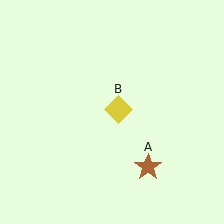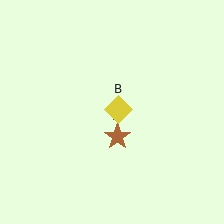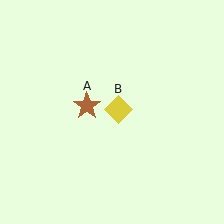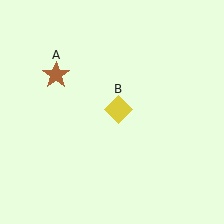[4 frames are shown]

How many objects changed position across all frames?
1 object changed position: brown star (object A).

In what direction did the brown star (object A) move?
The brown star (object A) moved up and to the left.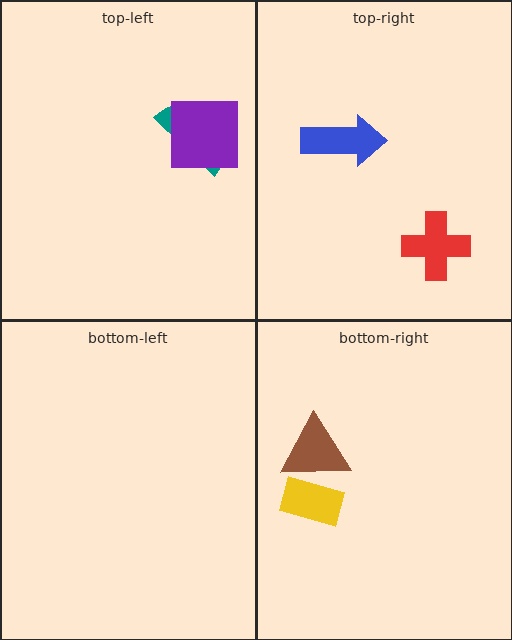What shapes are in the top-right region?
The red cross, the blue arrow.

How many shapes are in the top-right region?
2.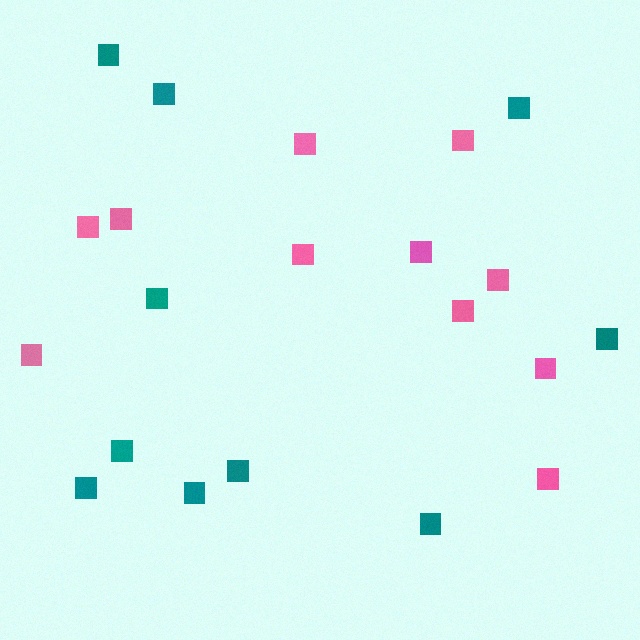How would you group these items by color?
There are 2 groups: one group of pink squares (11) and one group of teal squares (10).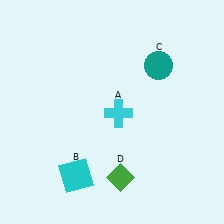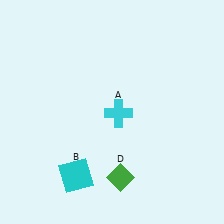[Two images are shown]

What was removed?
The teal circle (C) was removed in Image 2.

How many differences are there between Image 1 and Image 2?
There is 1 difference between the two images.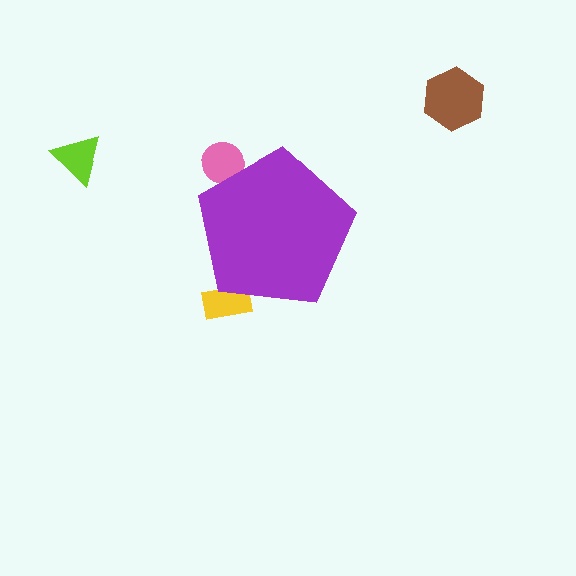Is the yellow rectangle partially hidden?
Yes, the yellow rectangle is partially hidden behind the purple pentagon.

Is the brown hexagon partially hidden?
No, the brown hexagon is fully visible.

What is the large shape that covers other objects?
A purple pentagon.